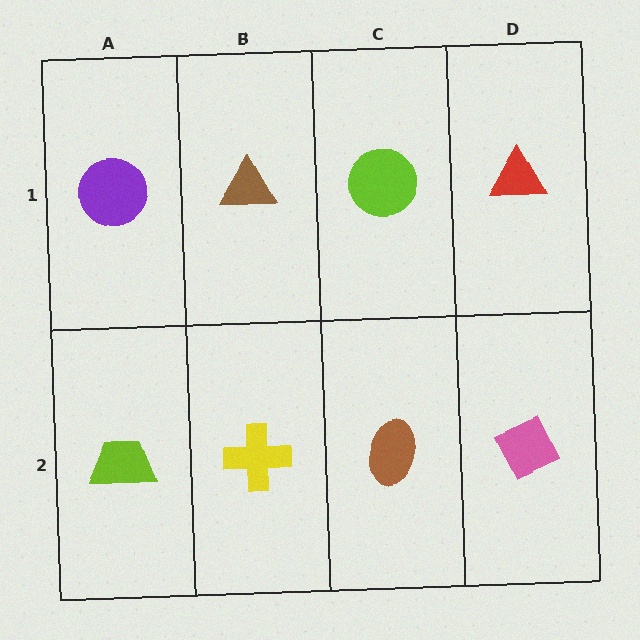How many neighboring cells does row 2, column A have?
2.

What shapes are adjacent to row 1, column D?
A pink diamond (row 2, column D), a lime circle (row 1, column C).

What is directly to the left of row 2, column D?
A brown ellipse.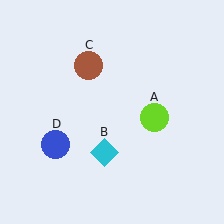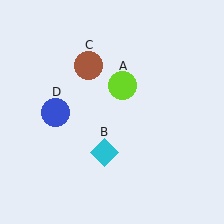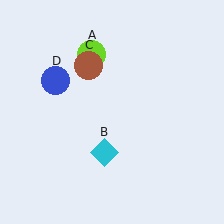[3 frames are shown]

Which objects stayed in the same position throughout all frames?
Cyan diamond (object B) and brown circle (object C) remained stationary.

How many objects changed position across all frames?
2 objects changed position: lime circle (object A), blue circle (object D).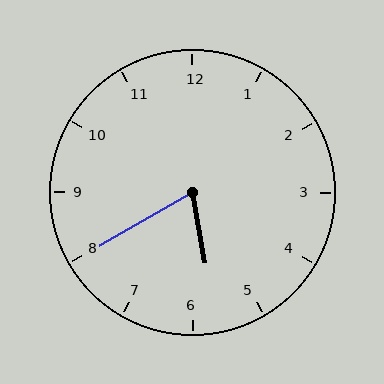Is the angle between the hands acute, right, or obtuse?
It is acute.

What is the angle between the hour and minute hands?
Approximately 70 degrees.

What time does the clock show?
5:40.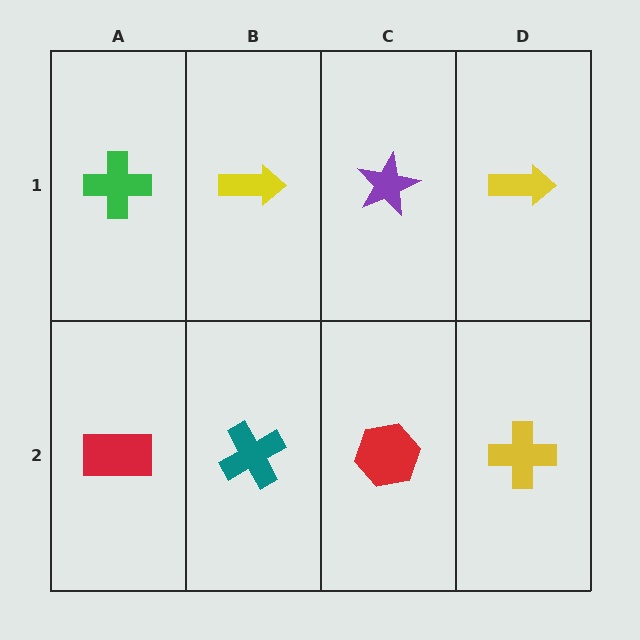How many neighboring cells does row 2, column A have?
2.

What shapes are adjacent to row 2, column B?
A yellow arrow (row 1, column B), a red rectangle (row 2, column A), a red hexagon (row 2, column C).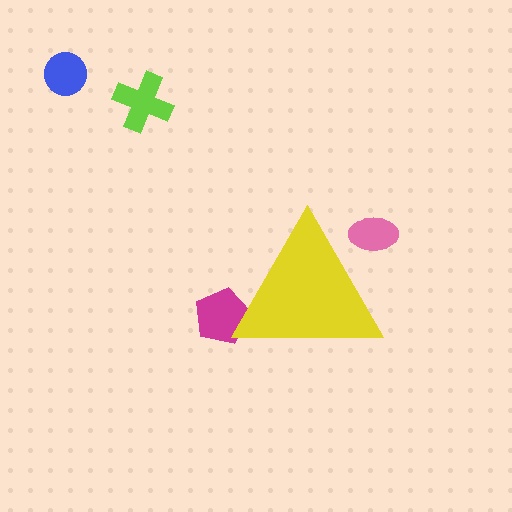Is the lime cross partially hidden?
No, the lime cross is fully visible.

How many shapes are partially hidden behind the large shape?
2 shapes are partially hidden.